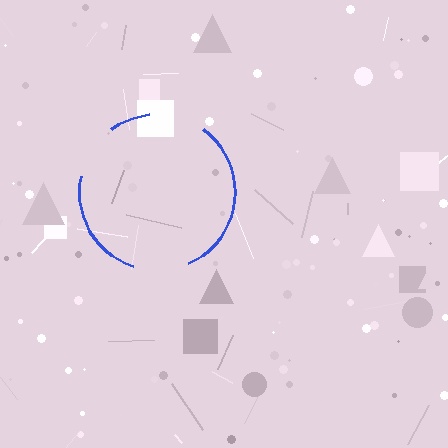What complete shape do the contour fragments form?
The contour fragments form a circle.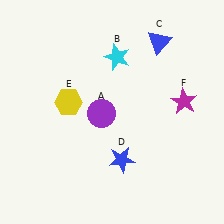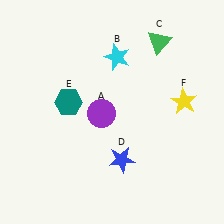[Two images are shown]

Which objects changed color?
C changed from blue to green. E changed from yellow to teal. F changed from magenta to yellow.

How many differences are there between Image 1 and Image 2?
There are 3 differences between the two images.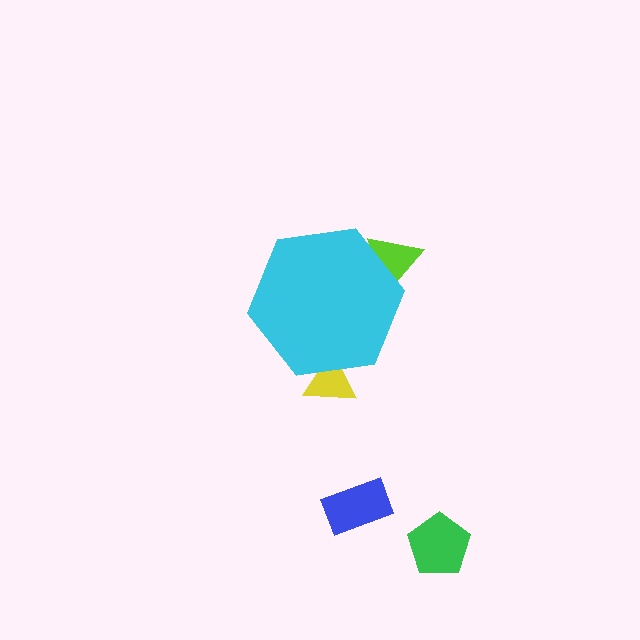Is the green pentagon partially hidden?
No, the green pentagon is fully visible.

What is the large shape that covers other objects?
A cyan hexagon.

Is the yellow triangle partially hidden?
Yes, the yellow triangle is partially hidden behind the cyan hexagon.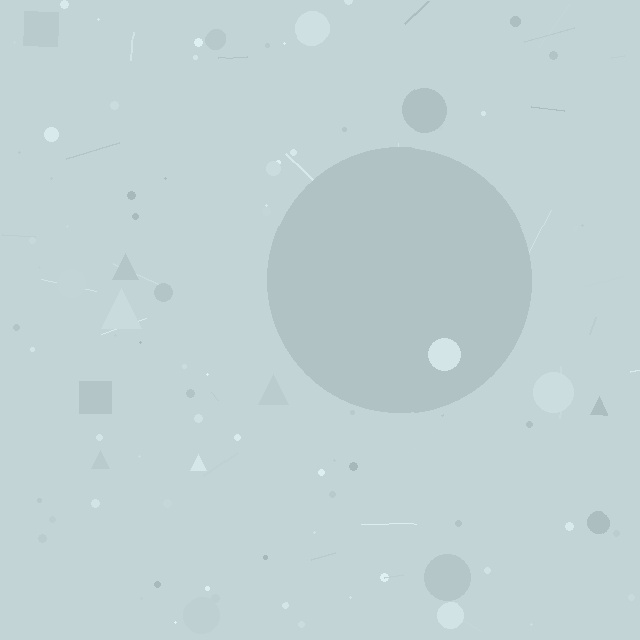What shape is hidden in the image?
A circle is hidden in the image.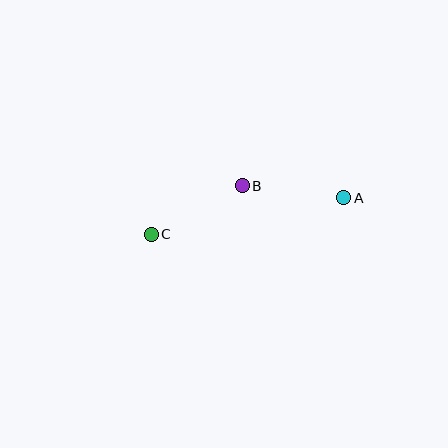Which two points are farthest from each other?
Points A and C are farthest from each other.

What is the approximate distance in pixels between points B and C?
The distance between B and C is approximately 103 pixels.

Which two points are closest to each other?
Points A and B are closest to each other.